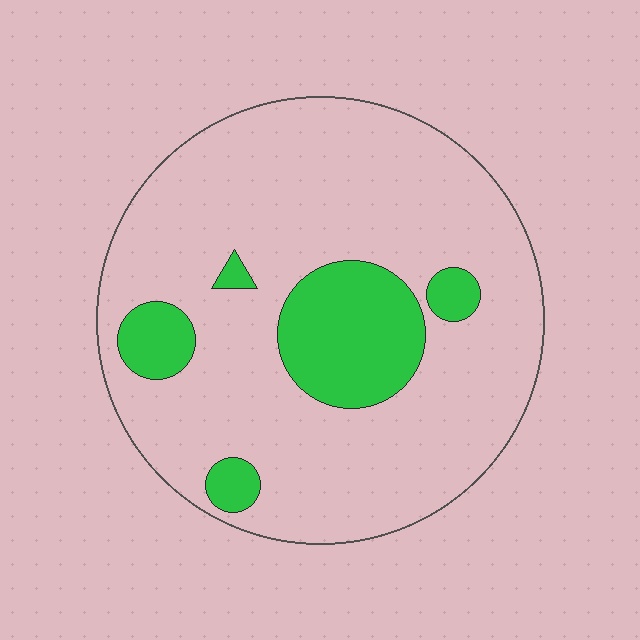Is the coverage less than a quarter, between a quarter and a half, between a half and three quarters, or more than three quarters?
Less than a quarter.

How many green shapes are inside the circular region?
5.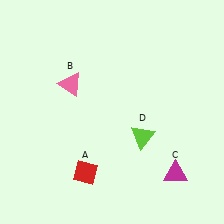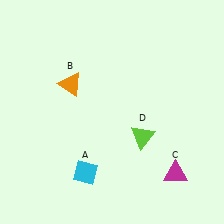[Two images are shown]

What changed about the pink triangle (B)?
In Image 1, B is pink. In Image 2, it changed to orange.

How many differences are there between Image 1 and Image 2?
There are 2 differences between the two images.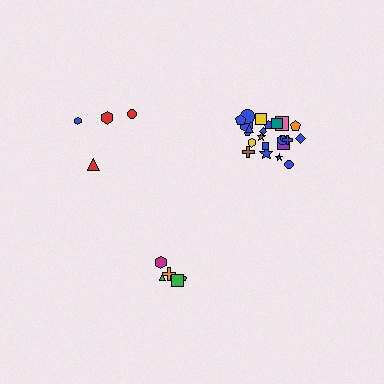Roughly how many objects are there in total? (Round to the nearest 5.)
Roughly 35 objects in total.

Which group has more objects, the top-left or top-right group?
The top-right group.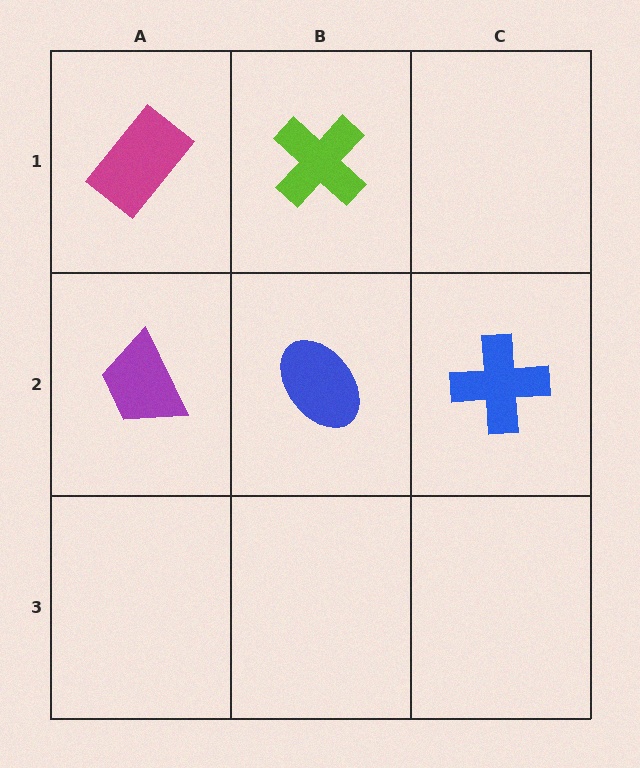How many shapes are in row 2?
3 shapes.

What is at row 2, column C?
A blue cross.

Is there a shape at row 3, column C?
No, that cell is empty.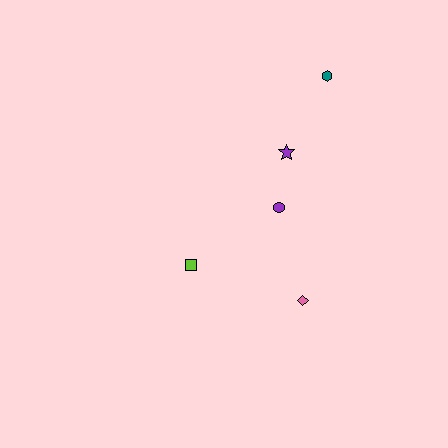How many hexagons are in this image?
There is 1 hexagon.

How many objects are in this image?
There are 5 objects.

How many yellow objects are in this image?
There are no yellow objects.